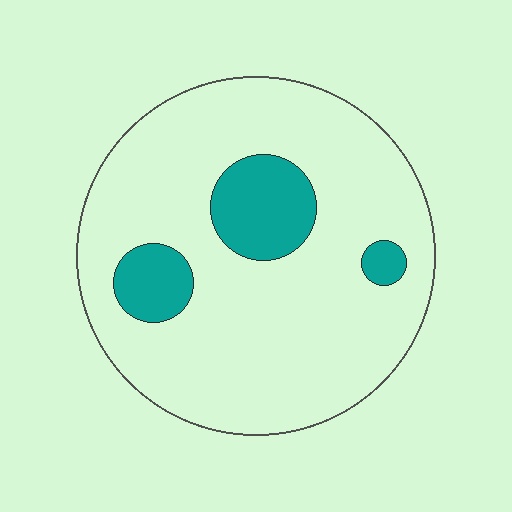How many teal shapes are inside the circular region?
3.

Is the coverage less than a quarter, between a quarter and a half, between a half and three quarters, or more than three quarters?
Less than a quarter.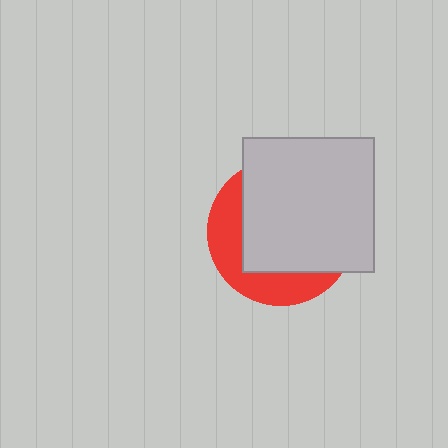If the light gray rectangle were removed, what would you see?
You would see the complete red circle.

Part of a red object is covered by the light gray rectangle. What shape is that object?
It is a circle.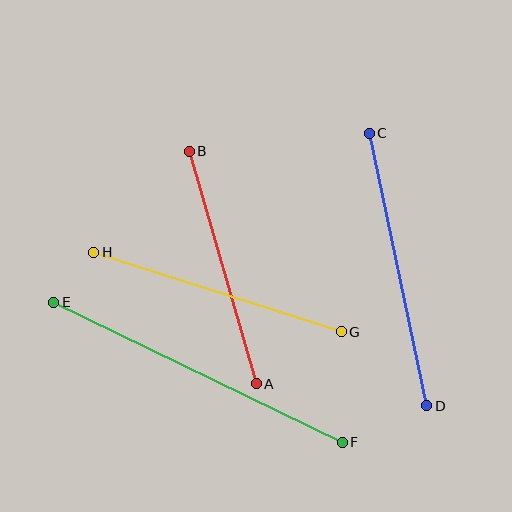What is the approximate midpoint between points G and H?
The midpoint is at approximately (217, 292) pixels.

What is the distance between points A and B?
The distance is approximately 242 pixels.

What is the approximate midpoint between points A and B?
The midpoint is at approximately (223, 268) pixels.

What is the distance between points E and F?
The distance is approximately 321 pixels.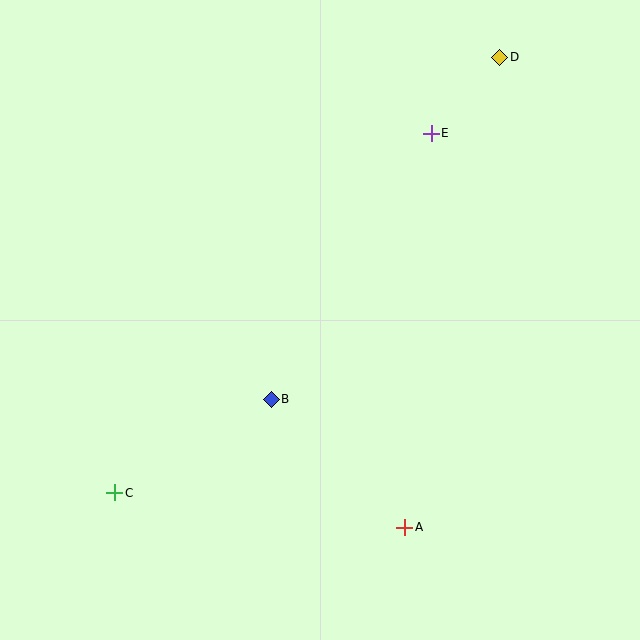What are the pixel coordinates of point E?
Point E is at (431, 133).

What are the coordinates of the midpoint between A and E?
The midpoint between A and E is at (418, 330).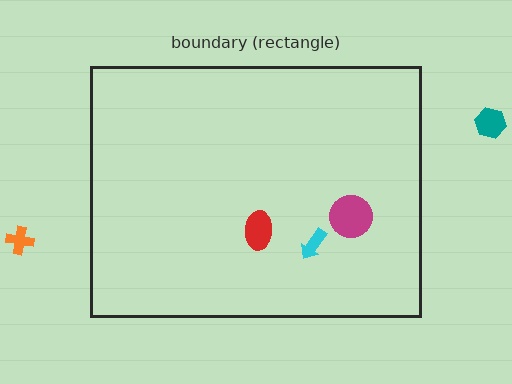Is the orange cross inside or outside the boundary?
Outside.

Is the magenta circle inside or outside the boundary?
Inside.